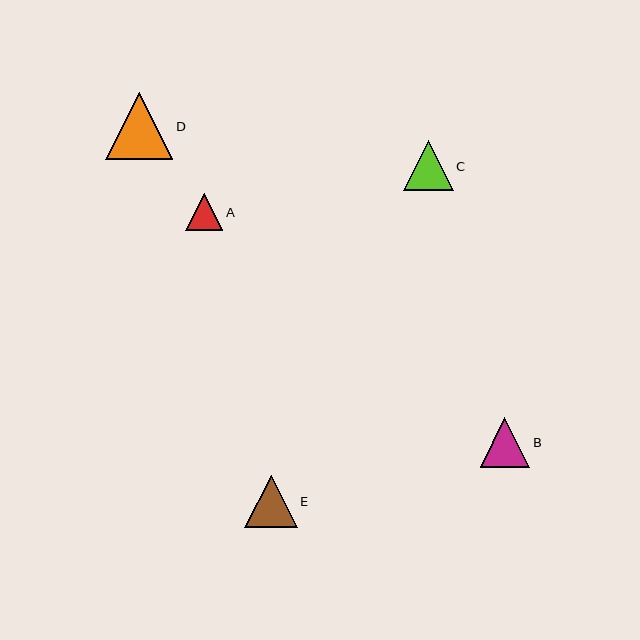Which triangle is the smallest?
Triangle A is the smallest with a size of approximately 37 pixels.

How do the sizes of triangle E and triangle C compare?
Triangle E and triangle C are approximately the same size.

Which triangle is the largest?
Triangle D is the largest with a size of approximately 67 pixels.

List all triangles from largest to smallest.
From largest to smallest: D, E, C, B, A.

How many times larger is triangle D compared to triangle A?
Triangle D is approximately 1.8 times the size of triangle A.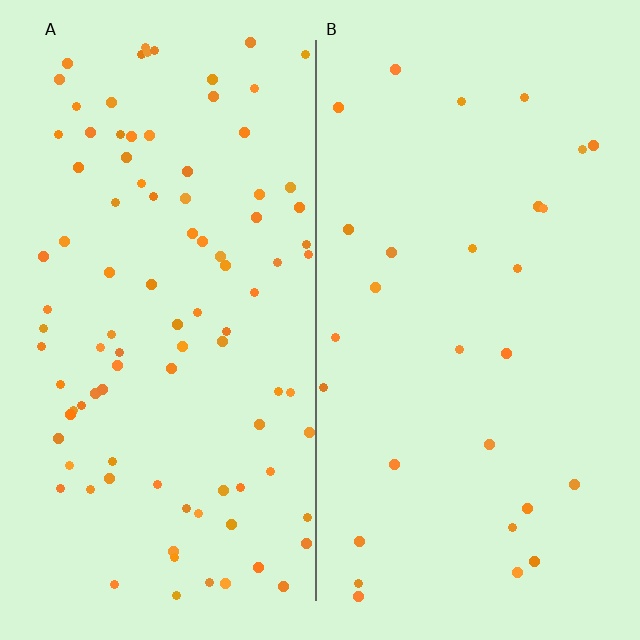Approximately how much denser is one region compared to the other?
Approximately 3.4× — region A over region B.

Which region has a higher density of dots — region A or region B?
A (the left).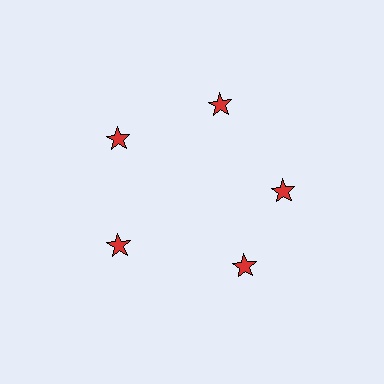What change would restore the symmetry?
The symmetry would be restored by rotating it back into even spacing with its neighbors so that all 5 stars sit at equal angles and equal distance from the center.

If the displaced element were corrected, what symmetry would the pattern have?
It would have 5-fold rotational symmetry — the pattern would map onto itself every 72 degrees.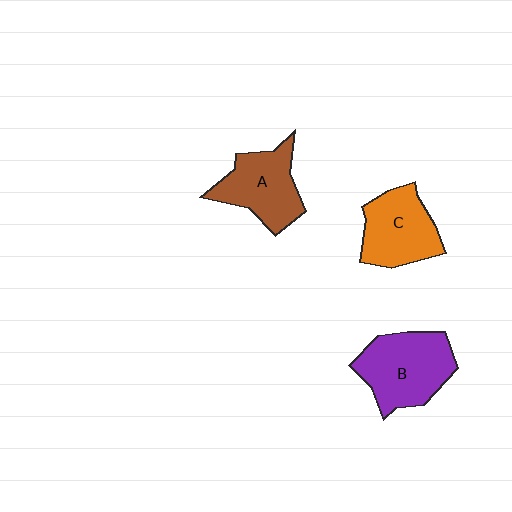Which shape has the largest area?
Shape B (purple).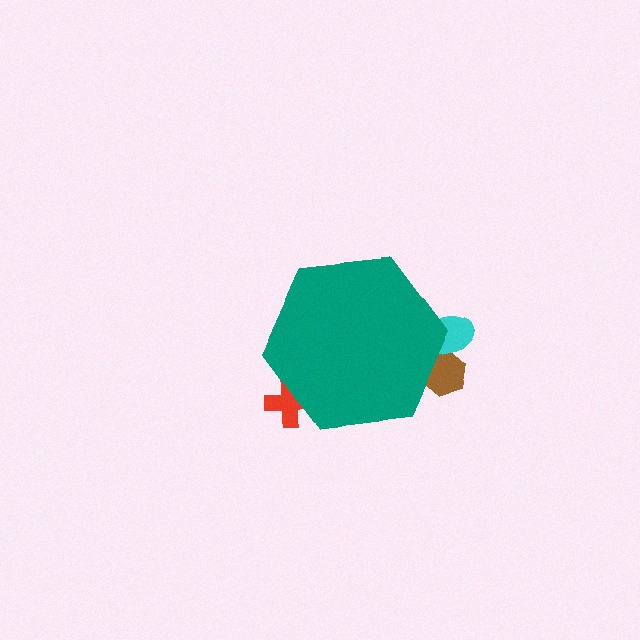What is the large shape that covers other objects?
A teal hexagon.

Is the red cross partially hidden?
Yes, the red cross is partially hidden behind the teal hexagon.